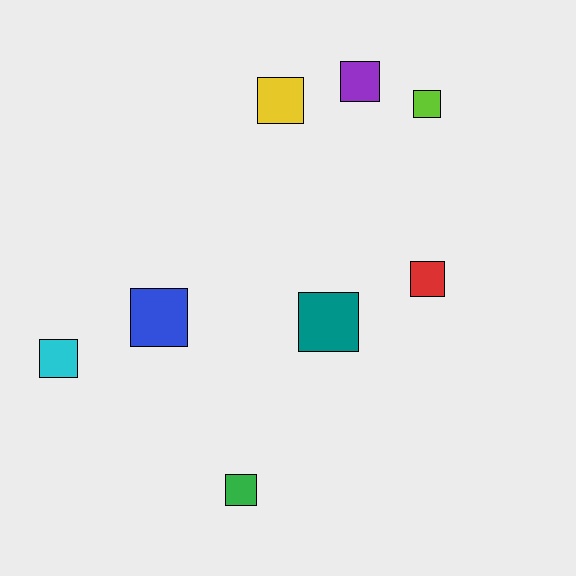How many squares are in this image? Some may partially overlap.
There are 8 squares.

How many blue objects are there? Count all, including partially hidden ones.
There is 1 blue object.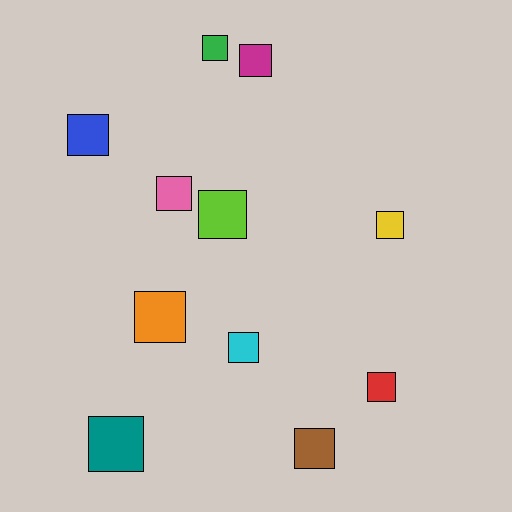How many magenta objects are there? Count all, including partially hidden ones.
There is 1 magenta object.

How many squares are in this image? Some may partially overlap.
There are 11 squares.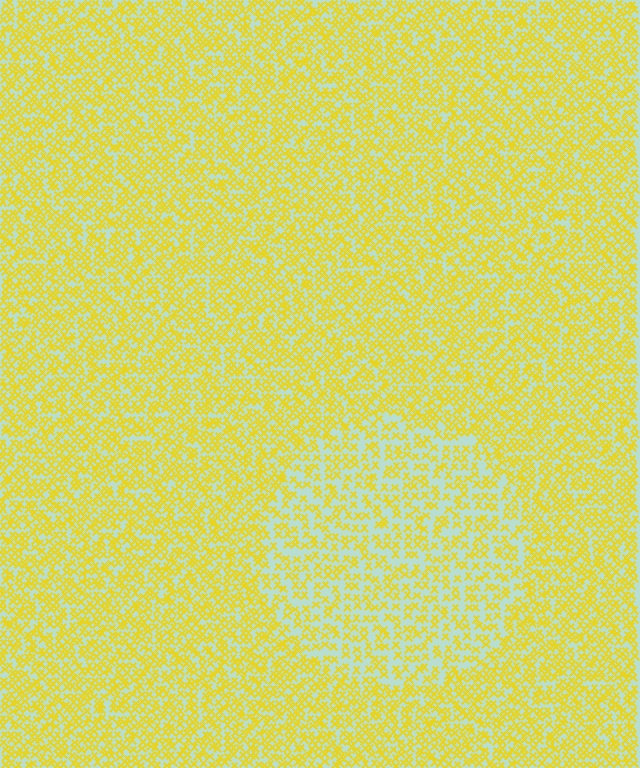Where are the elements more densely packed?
The elements are more densely packed outside the circle boundary.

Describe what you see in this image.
The image contains small yellow elements arranged at two different densities. A circle-shaped region is visible where the elements are less densely packed than the surrounding area.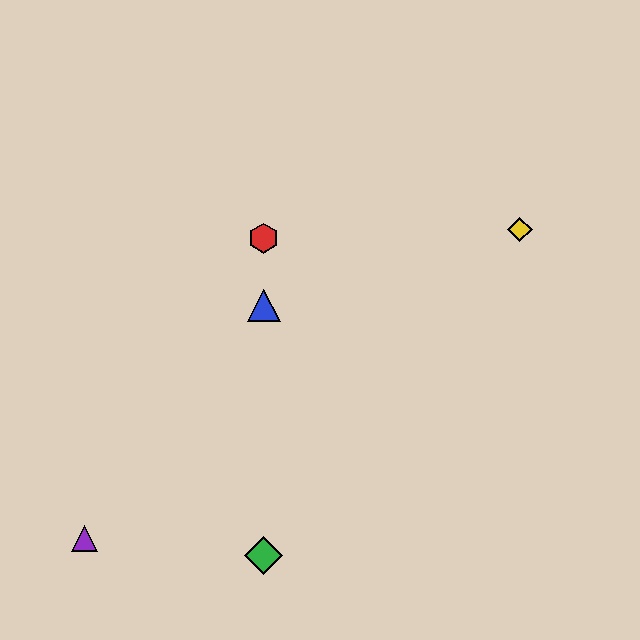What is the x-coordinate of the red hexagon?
The red hexagon is at x≈264.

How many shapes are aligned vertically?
3 shapes (the red hexagon, the blue triangle, the green diamond) are aligned vertically.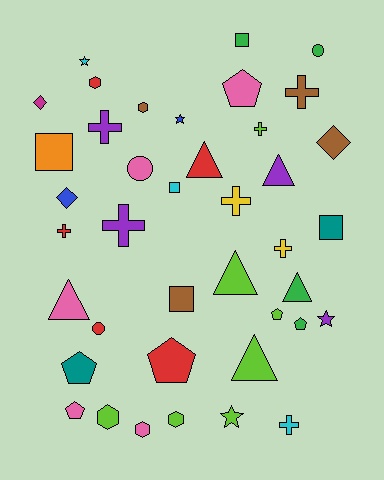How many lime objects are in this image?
There are 7 lime objects.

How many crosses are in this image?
There are 8 crosses.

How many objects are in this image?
There are 40 objects.